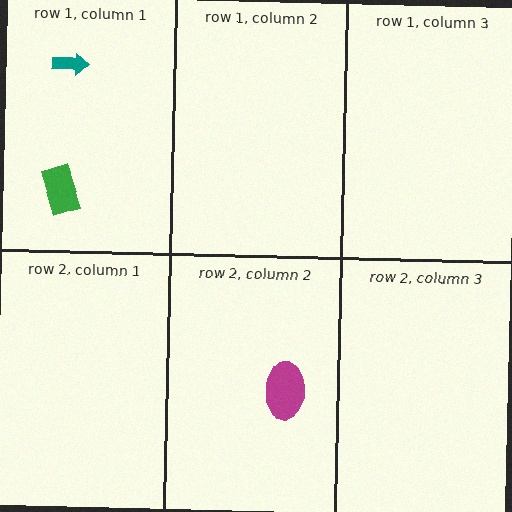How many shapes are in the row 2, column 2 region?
1.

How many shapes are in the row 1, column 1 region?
2.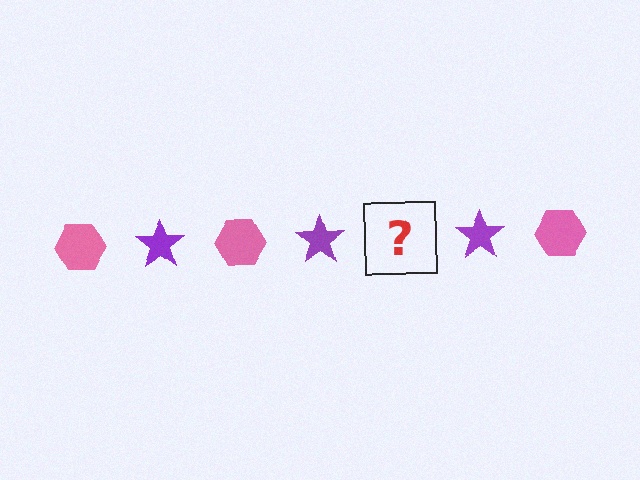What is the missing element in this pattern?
The missing element is a pink hexagon.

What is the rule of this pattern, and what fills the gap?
The rule is that the pattern alternates between pink hexagon and purple star. The gap should be filled with a pink hexagon.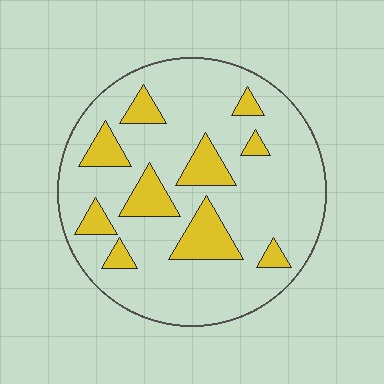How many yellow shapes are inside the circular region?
10.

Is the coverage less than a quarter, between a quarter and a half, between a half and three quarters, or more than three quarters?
Less than a quarter.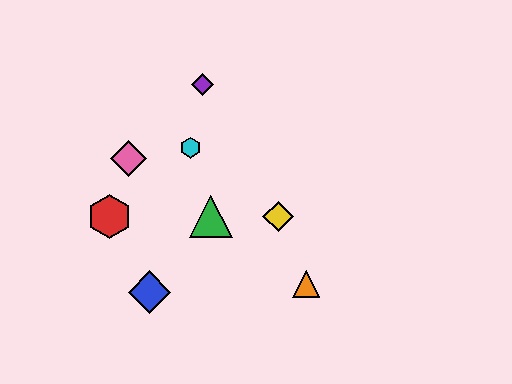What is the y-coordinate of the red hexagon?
The red hexagon is at y≈216.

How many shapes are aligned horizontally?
3 shapes (the red hexagon, the green triangle, the yellow diamond) are aligned horizontally.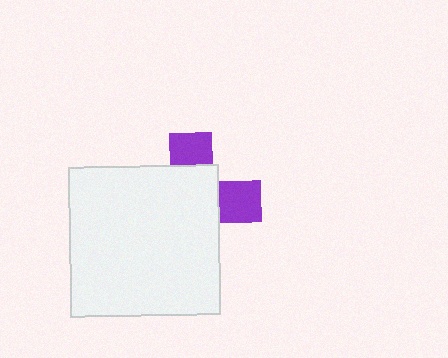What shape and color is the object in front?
The object in front is a white square.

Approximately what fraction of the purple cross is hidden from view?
Roughly 69% of the purple cross is hidden behind the white square.